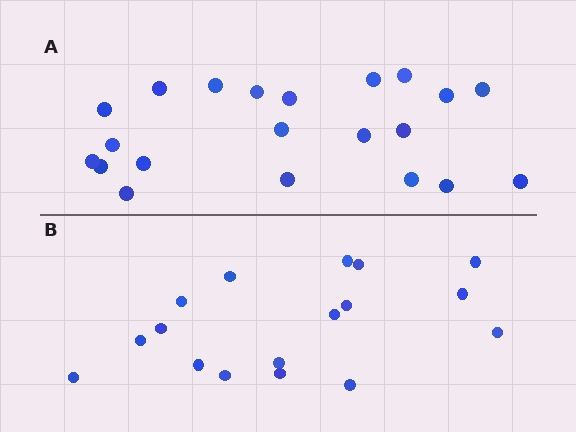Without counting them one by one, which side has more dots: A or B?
Region A (the top region) has more dots.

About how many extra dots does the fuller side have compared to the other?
Region A has about 4 more dots than region B.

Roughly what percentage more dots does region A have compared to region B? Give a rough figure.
About 25% more.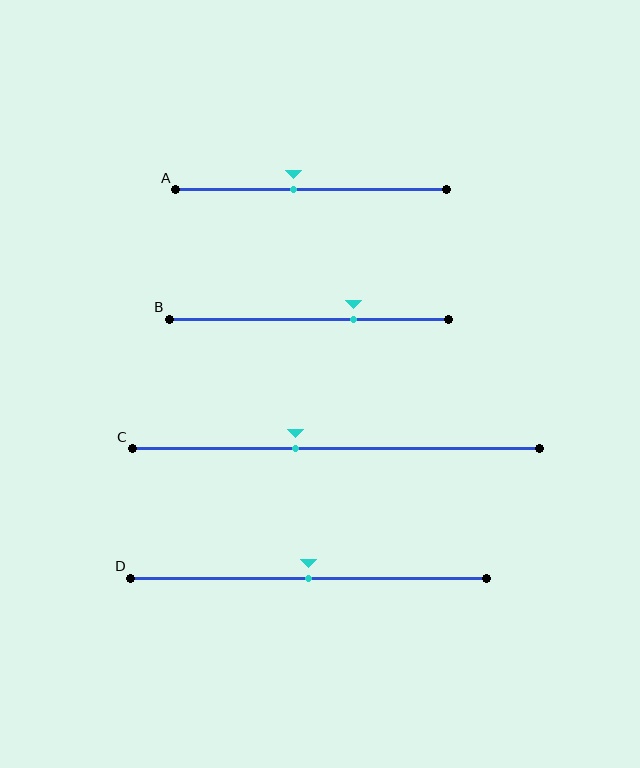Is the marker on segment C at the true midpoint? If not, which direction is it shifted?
No, the marker on segment C is shifted to the left by about 10% of the segment length.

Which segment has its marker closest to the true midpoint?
Segment D has its marker closest to the true midpoint.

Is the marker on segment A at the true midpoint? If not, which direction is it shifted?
No, the marker on segment A is shifted to the left by about 7% of the segment length.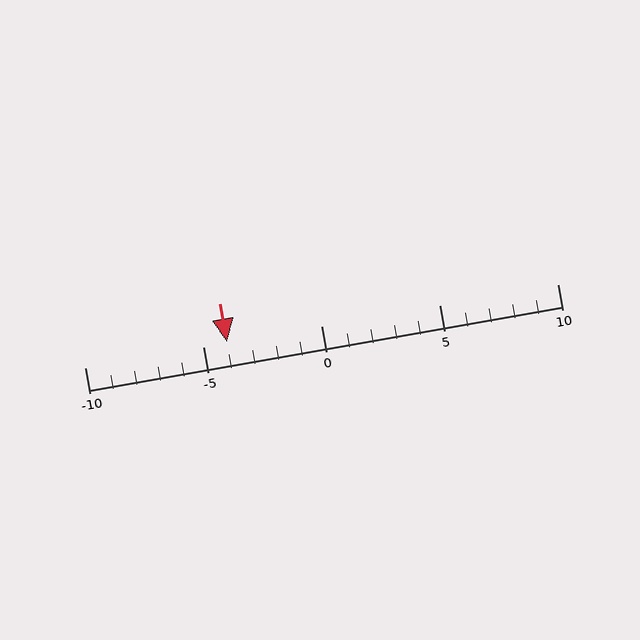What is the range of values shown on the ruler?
The ruler shows values from -10 to 10.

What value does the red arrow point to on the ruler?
The red arrow points to approximately -4.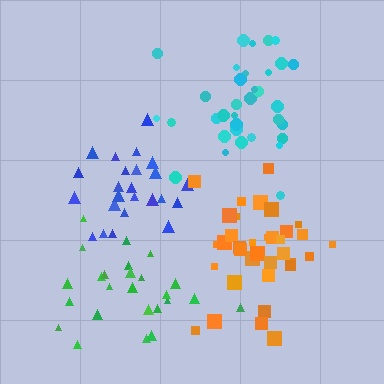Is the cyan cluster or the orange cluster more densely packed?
Orange.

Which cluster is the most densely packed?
Orange.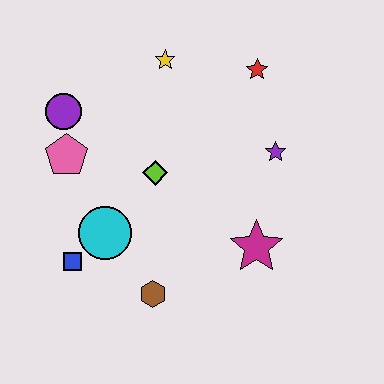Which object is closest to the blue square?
The cyan circle is closest to the blue square.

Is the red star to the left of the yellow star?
No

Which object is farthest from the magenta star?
The purple circle is farthest from the magenta star.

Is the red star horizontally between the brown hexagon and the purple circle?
No